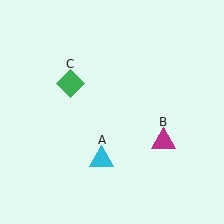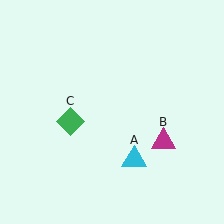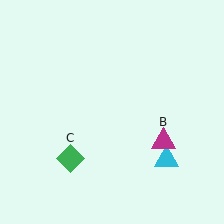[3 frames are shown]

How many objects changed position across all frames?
2 objects changed position: cyan triangle (object A), green diamond (object C).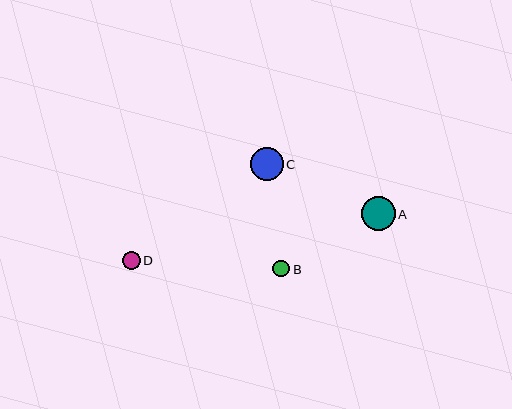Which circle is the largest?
Circle A is the largest with a size of approximately 34 pixels.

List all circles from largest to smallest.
From largest to smallest: A, C, D, B.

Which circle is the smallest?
Circle B is the smallest with a size of approximately 17 pixels.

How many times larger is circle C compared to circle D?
Circle C is approximately 1.8 times the size of circle D.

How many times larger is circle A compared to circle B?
Circle A is approximately 2.0 times the size of circle B.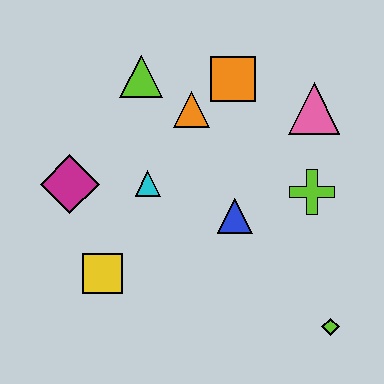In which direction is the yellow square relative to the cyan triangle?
The yellow square is below the cyan triangle.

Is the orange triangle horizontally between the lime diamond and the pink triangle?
No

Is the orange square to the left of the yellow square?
No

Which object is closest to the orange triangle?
The orange square is closest to the orange triangle.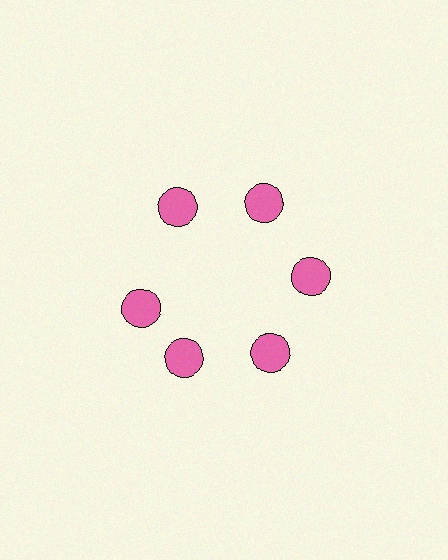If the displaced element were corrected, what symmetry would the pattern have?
It would have 6-fold rotational symmetry — the pattern would map onto itself every 60 degrees.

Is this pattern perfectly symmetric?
No. The 6 pink circles are arranged in a ring, but one element near the 9 o'clock position is rotated out of alignment along the ring, breaking the 6-fold rotational symmetry.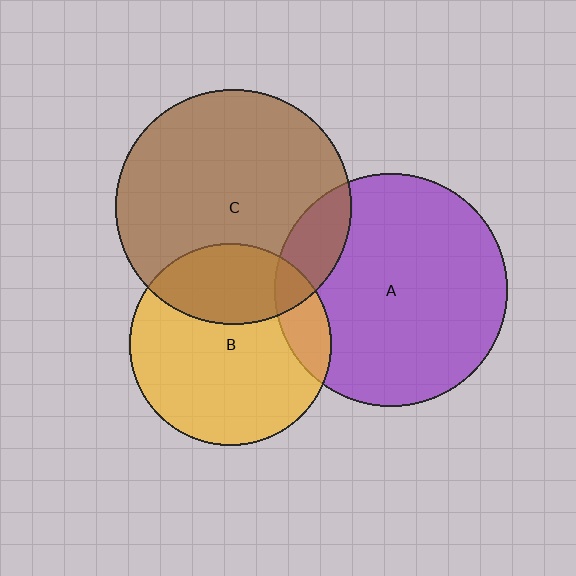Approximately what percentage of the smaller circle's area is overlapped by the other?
Approximately 30%.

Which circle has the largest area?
Circle C (brown).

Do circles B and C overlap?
Yes.